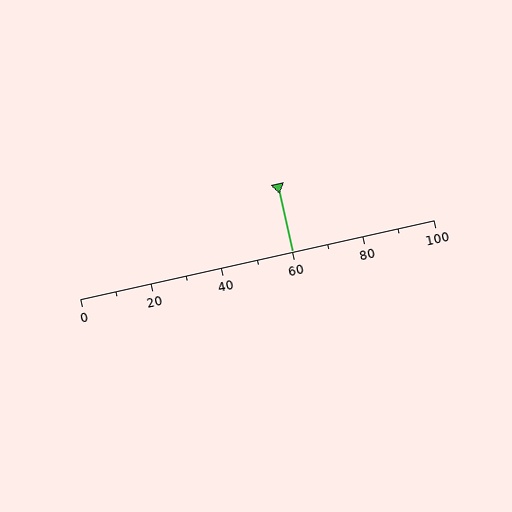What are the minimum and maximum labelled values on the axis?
The axis runs from 0 to 100.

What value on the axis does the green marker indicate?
The marker indicates approximately 60.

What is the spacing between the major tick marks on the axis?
The major ticks are spaced 20 apart.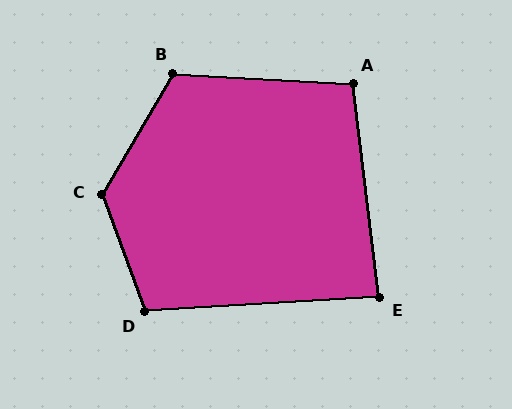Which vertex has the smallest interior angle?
E, at approximately 86 degrees.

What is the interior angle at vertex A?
Approximately 100 degrees (obtuse).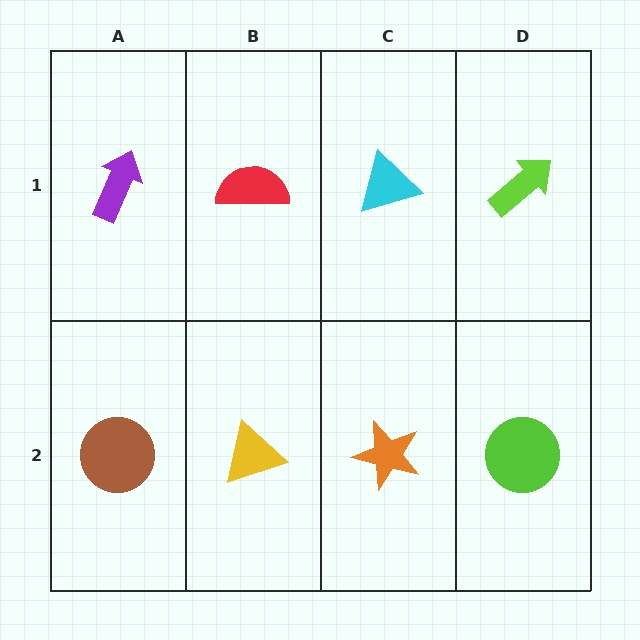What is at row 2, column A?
A brown circle.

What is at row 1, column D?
A lime arrow.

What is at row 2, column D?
A lime circle.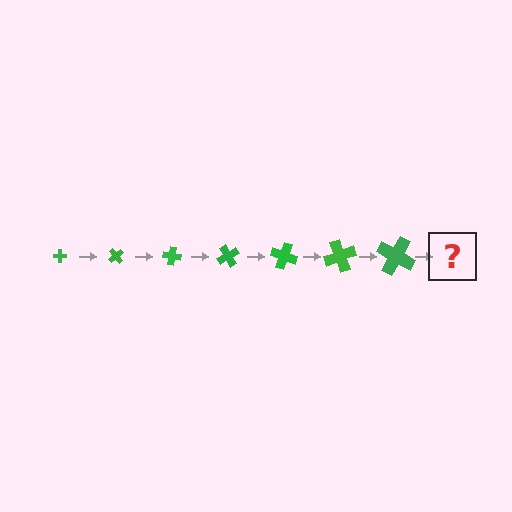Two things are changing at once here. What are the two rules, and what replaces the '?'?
The two rules are that the cross grows larger each step and it rotates 50 degrees each step. The '?' should be a cross, larger than the previous one and rotated 350 degrees from the start.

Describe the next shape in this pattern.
It should be a cross, larger than the previous one and rotated 350 degrees from the start.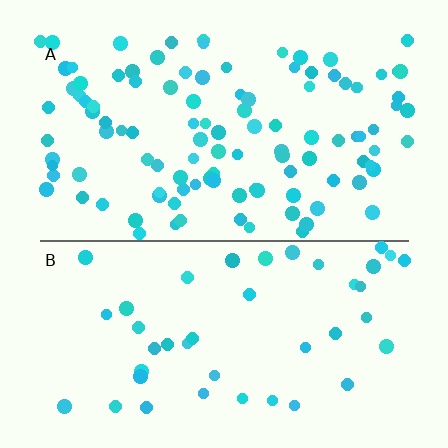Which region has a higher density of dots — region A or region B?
A (the top).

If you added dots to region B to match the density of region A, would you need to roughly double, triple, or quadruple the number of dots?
Approximately triple.